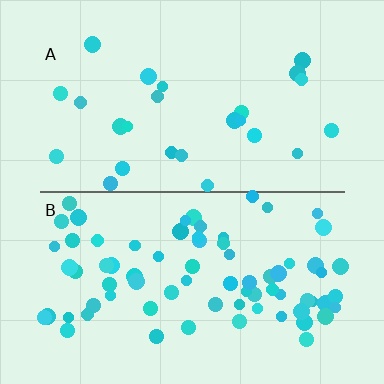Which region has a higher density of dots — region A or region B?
B (the bottom).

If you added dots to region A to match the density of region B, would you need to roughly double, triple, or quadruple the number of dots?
Approximately triple.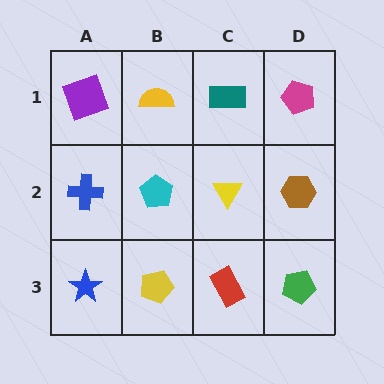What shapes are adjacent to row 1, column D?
A brown hexagon (row 2, column D), a teal rectangle (row 1, column C).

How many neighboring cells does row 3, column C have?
3.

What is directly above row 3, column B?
A cyan pentagon.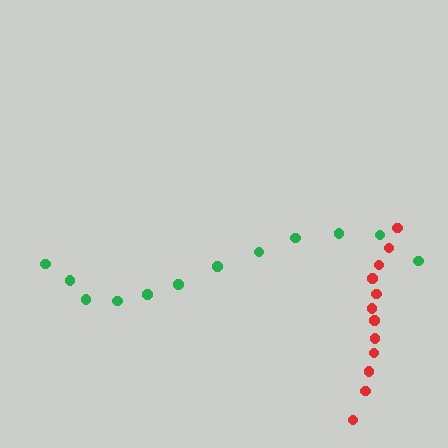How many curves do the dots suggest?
There are 2 distinct paths.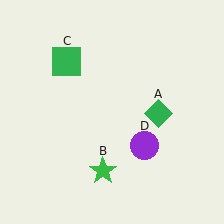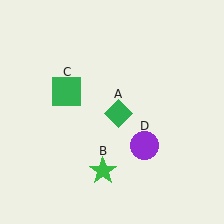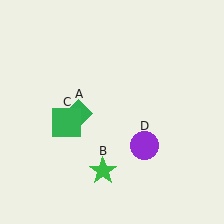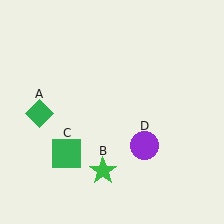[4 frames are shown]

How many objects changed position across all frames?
2 objects changed position: green diamond (object A), green square (object C).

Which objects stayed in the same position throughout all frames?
Green star (object B) and purple circle (object D) remained stationary.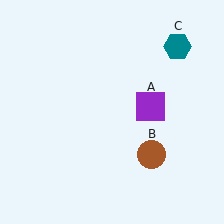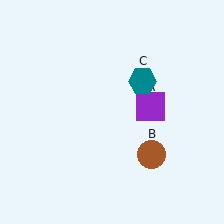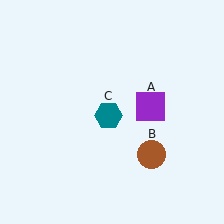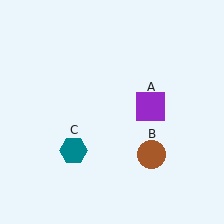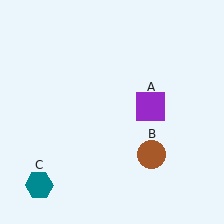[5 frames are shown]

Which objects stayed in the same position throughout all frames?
Purple square (object A) and brown circle (object B) remained stationary.